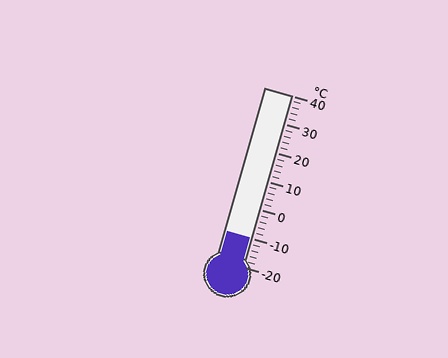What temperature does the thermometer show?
The thermometer shows approximately -10°C.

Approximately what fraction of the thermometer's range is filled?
The thermometer is filled to approximately 15% of its range.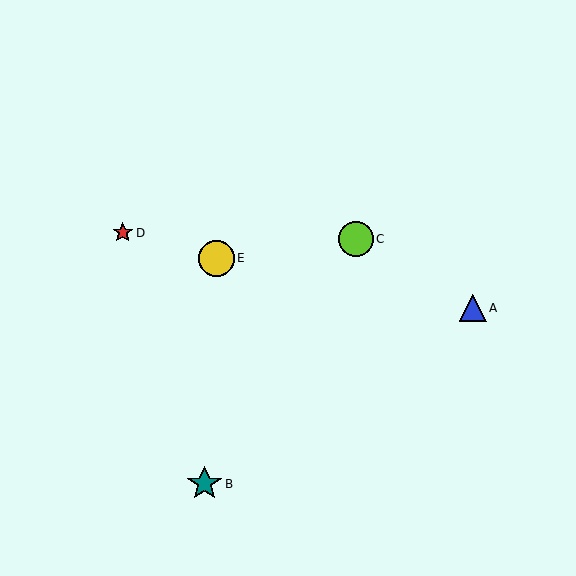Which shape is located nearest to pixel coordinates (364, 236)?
The lime circle (labeled C) at (356, 239) is nearest to that location.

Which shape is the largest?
The yellow circle (labeled E) is the largest.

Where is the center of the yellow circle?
The center of the yellow circle is at (216, 258).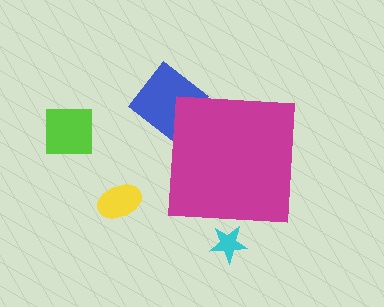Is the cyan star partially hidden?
Yes, the cyan star is partially hidden behind the magenta square.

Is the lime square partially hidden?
No, the lime square is fully visible.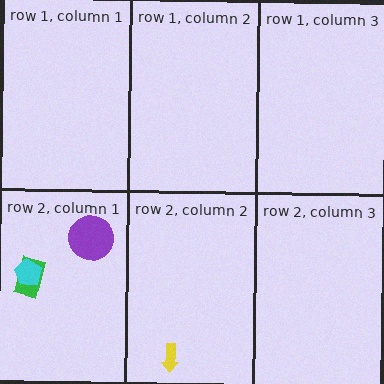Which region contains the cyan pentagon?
The row 2, column 1 region.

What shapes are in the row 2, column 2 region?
The yellow arrow.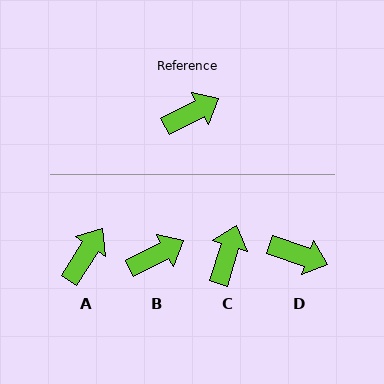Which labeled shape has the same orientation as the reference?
B.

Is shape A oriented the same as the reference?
No, it is off by about 29 degrees.